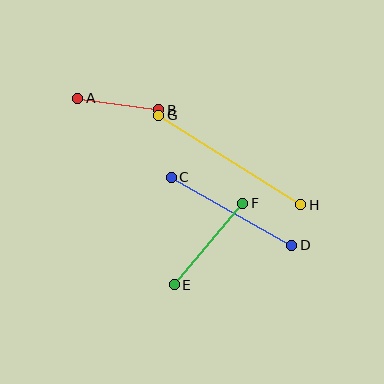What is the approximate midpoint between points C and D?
The midpoint is at approximately (232, 211) pixels.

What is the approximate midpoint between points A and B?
The midpoint is at approximately (118, 104) pixels.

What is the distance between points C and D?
The distance is approximately 138 pixels.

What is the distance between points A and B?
The distance is approximately 81 pixels.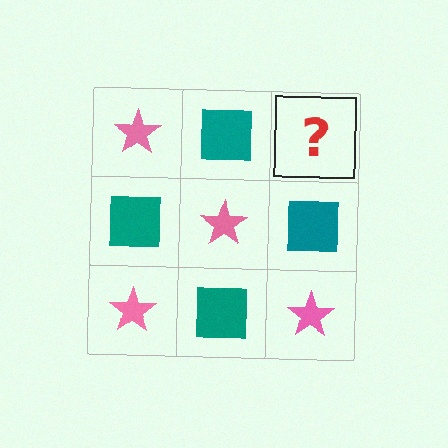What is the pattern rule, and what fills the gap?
The rule is that it alternates pink star and teal square in a checkerboard pattern. The gap should be filled with a pink star.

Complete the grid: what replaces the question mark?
The question mark should be replaced with a pink star.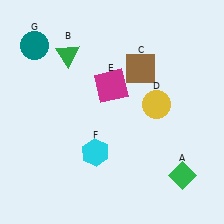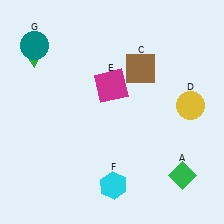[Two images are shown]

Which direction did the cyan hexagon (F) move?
The cyan hexagon (F) moved down.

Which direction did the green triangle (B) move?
The green triangle (B) moved left.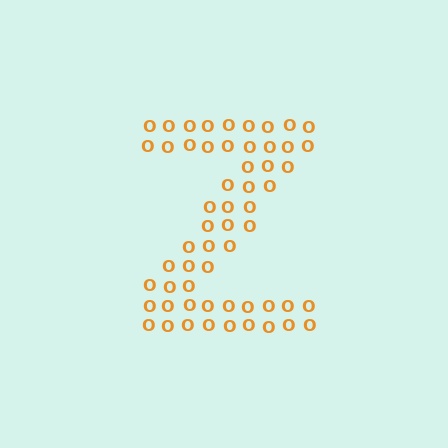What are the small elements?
The small elements are letter O's.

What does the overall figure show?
The overall figure shows the letter Z.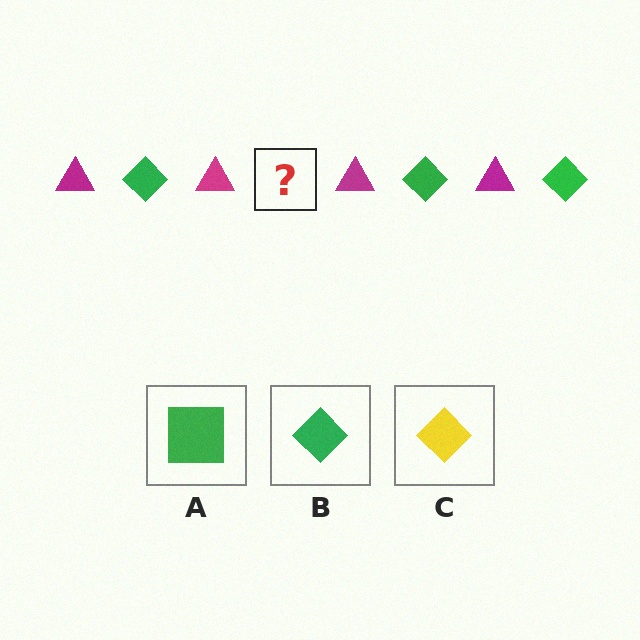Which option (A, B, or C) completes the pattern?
B.